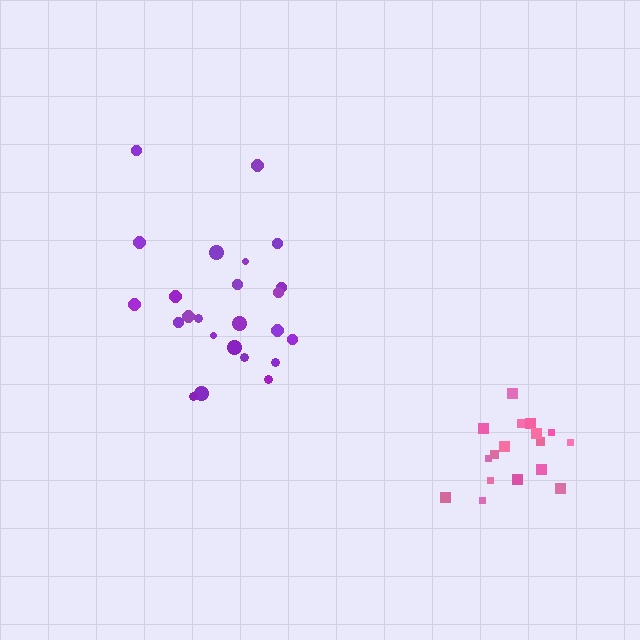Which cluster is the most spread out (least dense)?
Purple.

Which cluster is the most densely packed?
Pink.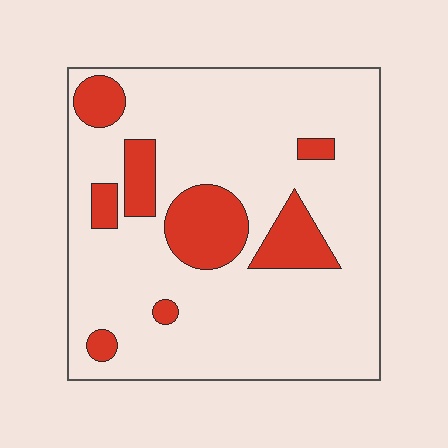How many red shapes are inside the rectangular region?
8.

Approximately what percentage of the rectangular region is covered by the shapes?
Approximately 20%.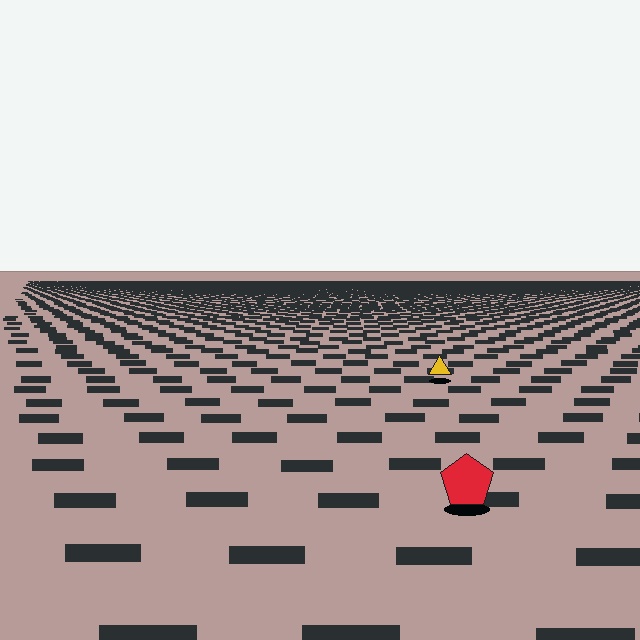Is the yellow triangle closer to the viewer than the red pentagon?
No. The red pentagon is closer — you can tell from the texture gradient: the ground texture is coarser near it.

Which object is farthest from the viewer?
The yellow triangle is farthest from the viewer. It appears smaller and the ground texture around it is denser.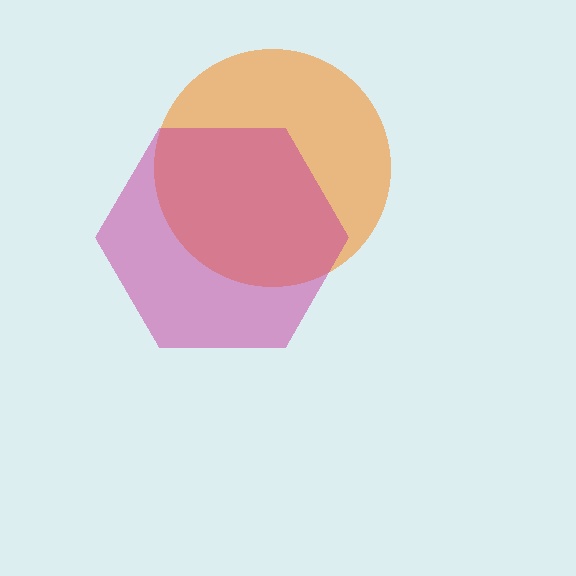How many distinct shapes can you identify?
There are 2 distinct shapes: an orange circle, a magenta hexagon.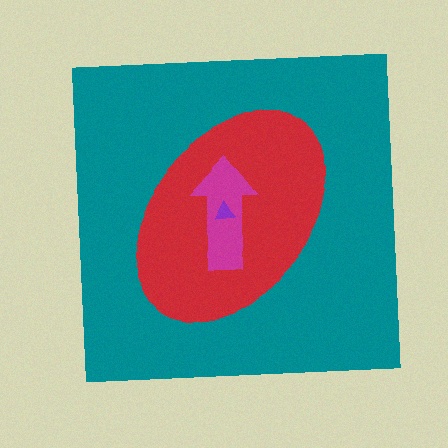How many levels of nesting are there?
4.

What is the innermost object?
The purple triangle.